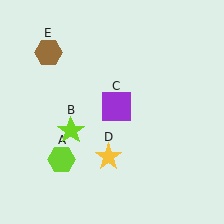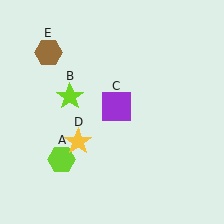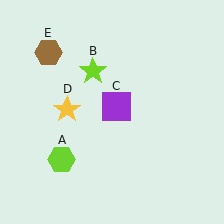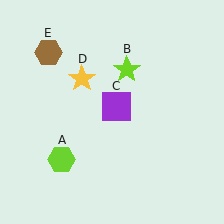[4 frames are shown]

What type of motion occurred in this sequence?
The lime star (object B), yellow star (object D) rotated clockwise around the center of the scene.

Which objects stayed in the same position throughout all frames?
Lime hexagon (object A) and purple square (object C) and brown hexagon (object E) remained stationary.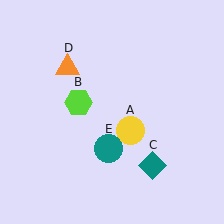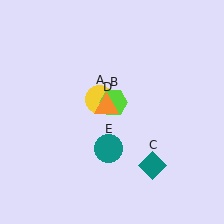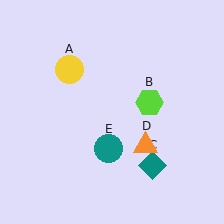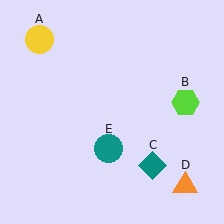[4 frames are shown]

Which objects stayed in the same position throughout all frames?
Teal diamond (object C) and teal circle (object E) remained stationary.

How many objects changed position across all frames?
3 objects changed position: yellow circle (object A), lime hexagon (object B), orange triangle (object D).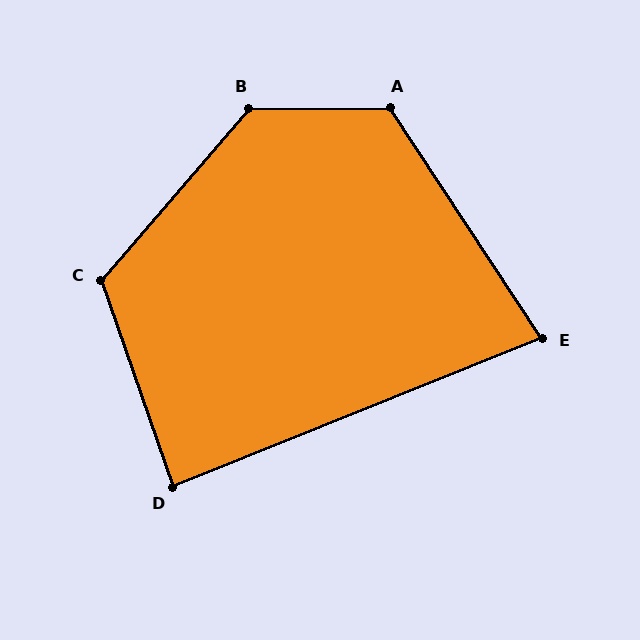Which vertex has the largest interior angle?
B, at approximately 131 degrees.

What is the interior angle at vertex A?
Approximately 123 degrees (obtuse).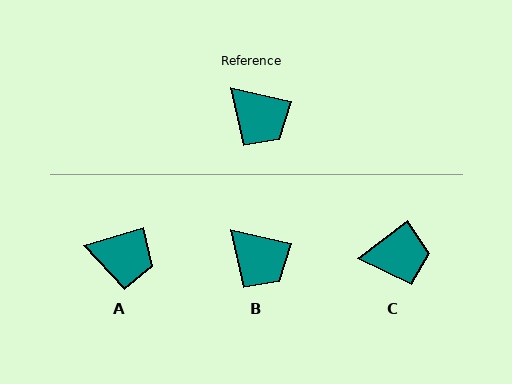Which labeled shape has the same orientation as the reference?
B.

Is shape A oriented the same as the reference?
No, it is off by about 30 degrees.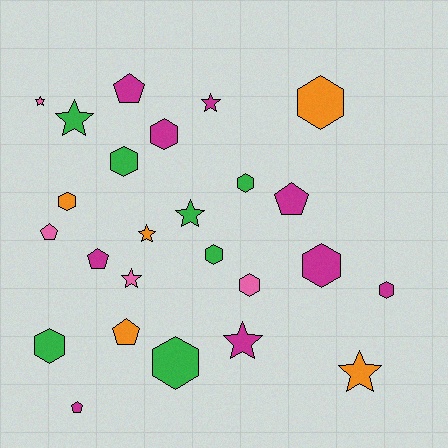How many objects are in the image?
There are 25 objects.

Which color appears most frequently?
Magenta, with 9 objects.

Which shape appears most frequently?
Hexagon, with 11 objects.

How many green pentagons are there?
There are no green pentagons.